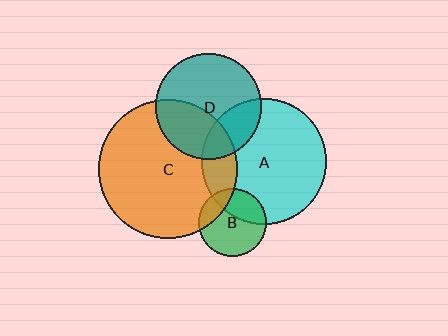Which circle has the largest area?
Circle C (orange).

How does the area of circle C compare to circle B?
Approximately 4.3 times.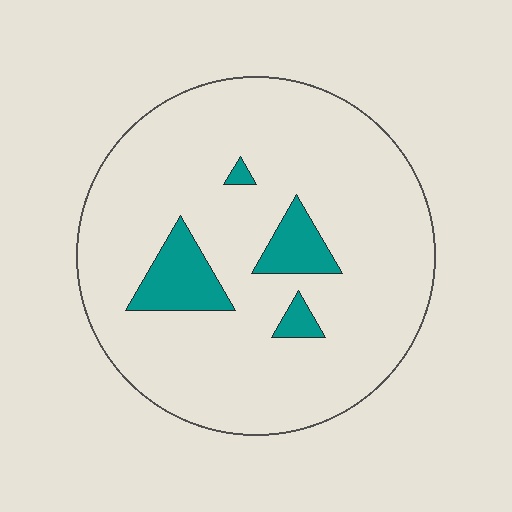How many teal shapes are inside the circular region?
4.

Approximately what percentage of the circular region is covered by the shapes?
Approximately 10%.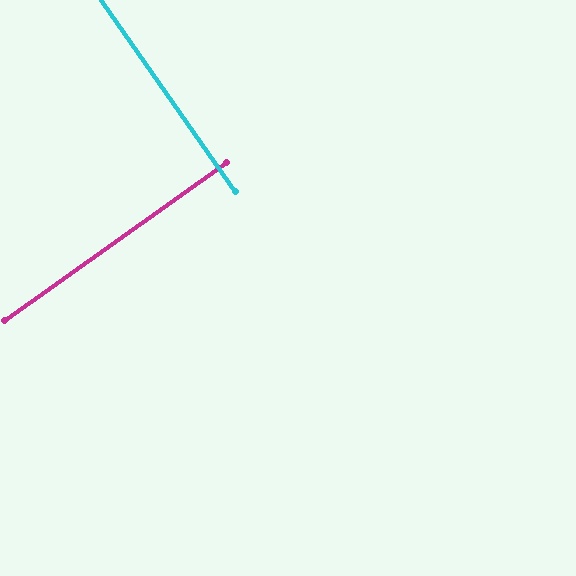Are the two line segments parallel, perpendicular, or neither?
Perpendicular — they meet at approximately 90°.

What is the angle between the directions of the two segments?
Approximately 90 degrees.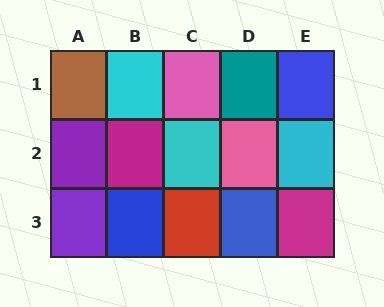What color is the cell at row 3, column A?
Purple.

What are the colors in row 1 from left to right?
Brown, cyan, pink, teal, blue.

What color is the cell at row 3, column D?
Blue.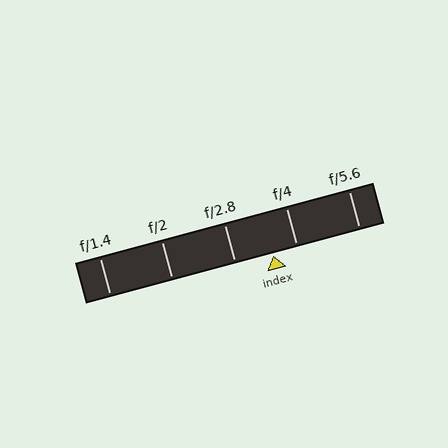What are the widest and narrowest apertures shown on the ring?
The widest aperture shown is f/1.4 and the narrowest is f/5.6.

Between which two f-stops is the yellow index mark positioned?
The index mark is between f/2.8 and f/4.